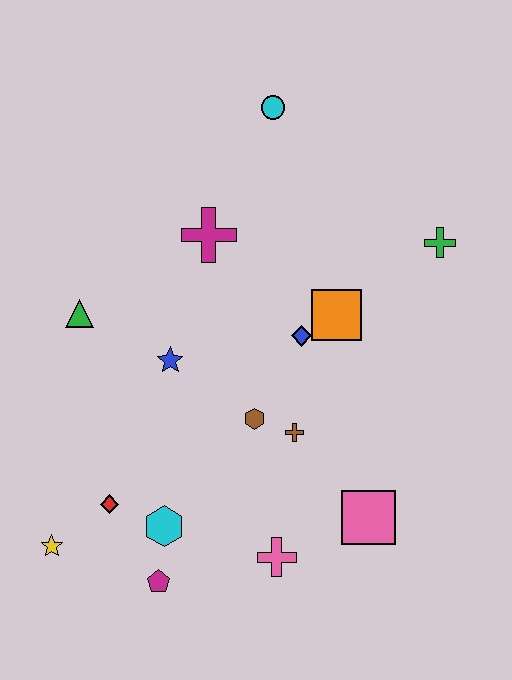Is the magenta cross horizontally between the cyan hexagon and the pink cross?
Yes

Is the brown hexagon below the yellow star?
No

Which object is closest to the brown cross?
The brown hexagon is closest to the brown cross.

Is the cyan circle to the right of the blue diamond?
No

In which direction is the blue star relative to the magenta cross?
The blue star is below the magenta cross.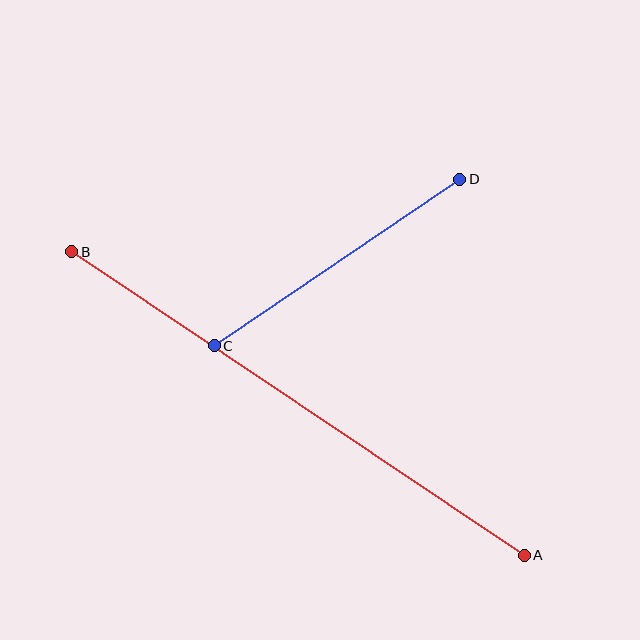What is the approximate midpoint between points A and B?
The midpoint is at approximately (298, 404) pixels.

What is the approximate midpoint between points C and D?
The midpoint is at approximately (337, 262) pixels.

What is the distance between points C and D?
The distance is approximately 297 pixels.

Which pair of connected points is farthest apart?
Points A and B are farthest apart.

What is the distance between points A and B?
The distance is approximately 545 pixels.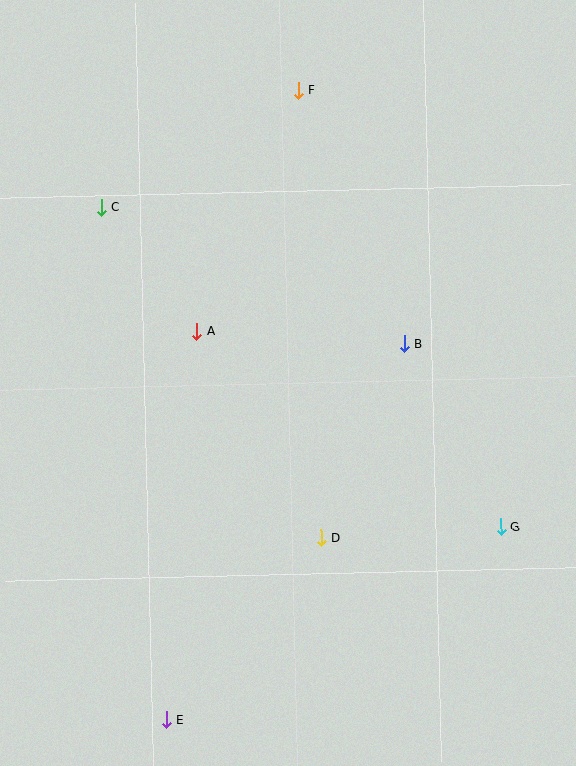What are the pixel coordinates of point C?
Point C is at (101, 208).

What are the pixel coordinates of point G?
Point G is at (501, 527).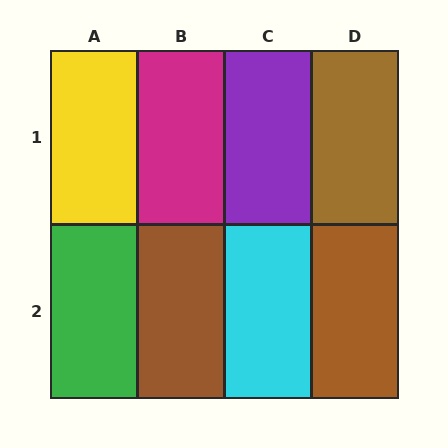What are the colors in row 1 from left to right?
Yellow, magenta, purple, brown.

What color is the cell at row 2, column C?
Cyan.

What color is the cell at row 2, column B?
Brown.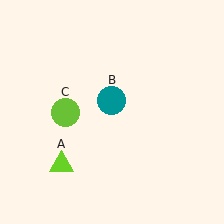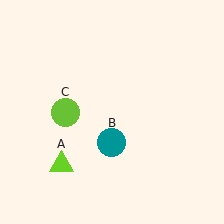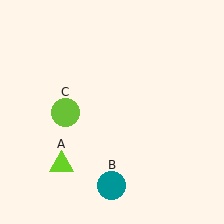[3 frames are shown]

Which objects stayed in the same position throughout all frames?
Lime triangle (object A) and lime circle (object C) remained stationary.